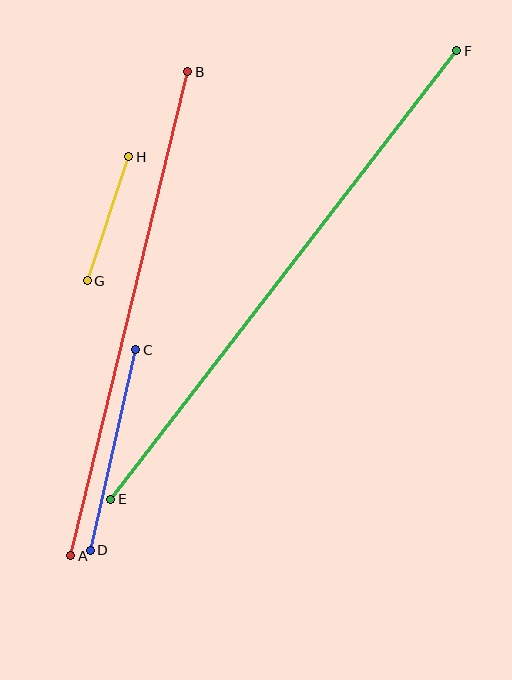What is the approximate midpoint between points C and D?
The midpoint is at approximately (113, 450) pixels.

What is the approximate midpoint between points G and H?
The midpoint is at approximately (108, 219) pixels.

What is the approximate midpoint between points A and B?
The midpoint is at approximately (129, 314) pixels.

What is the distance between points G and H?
The distance is approximately 131 pixels.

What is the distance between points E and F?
The distance is approximately 567 pixels.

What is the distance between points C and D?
The distance is approximately 205 pixels.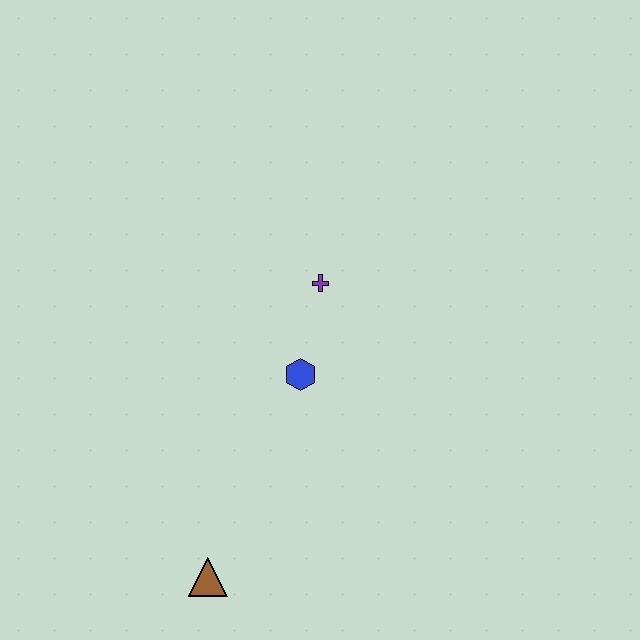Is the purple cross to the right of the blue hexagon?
Yes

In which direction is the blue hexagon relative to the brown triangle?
The blue hexagon is above the brown triangle.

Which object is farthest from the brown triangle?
The purple cross is farthest from the brown triangle.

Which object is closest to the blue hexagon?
The purple cross is closest to the blue hexagon.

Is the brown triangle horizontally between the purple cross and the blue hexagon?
No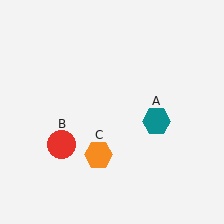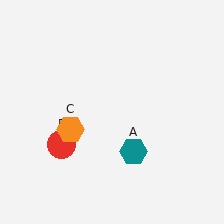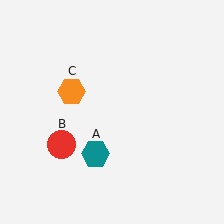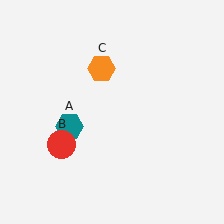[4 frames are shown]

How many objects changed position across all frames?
2 objects changed position: teal hexagon (object A), orange hexagon (object C).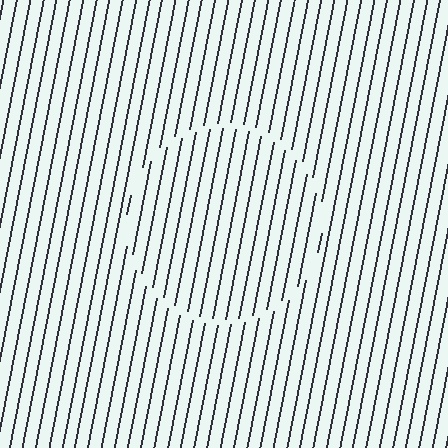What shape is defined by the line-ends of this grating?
An illusory circle. The interior of the shape contains the same grating, shifted by half a period — the contour is defined by the phase discontinuity where line-ends from the inner and outer gratings abut.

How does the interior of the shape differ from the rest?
The interior of the shape contains the same grating, shifted by half a period — the contour is defined by the phase discontinuity where line-ends from the inner and outer gratings abut.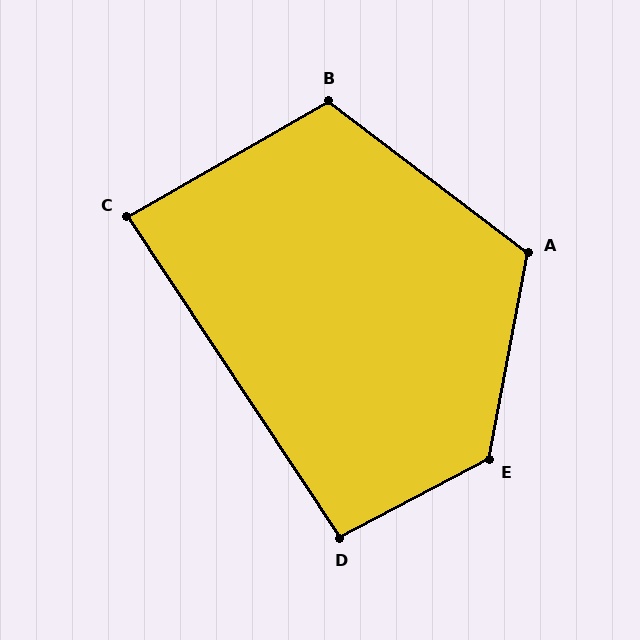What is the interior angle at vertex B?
Approximately 113 degrees (obtuse).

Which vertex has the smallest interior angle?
C, at approximately 86 degrees.